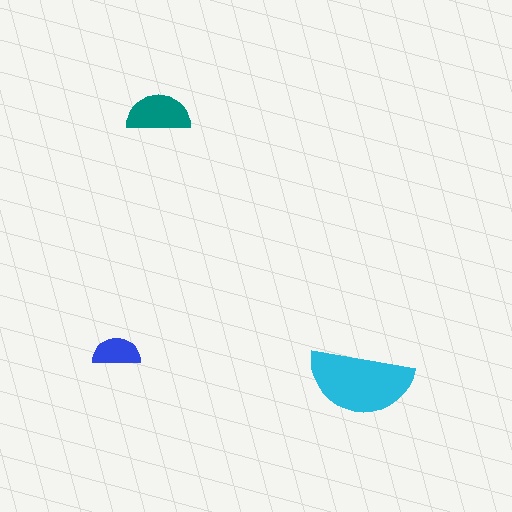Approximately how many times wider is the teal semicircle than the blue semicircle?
About 1.5 times wider.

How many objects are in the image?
There are 3 objects in the image.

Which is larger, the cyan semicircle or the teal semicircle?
The cyan one.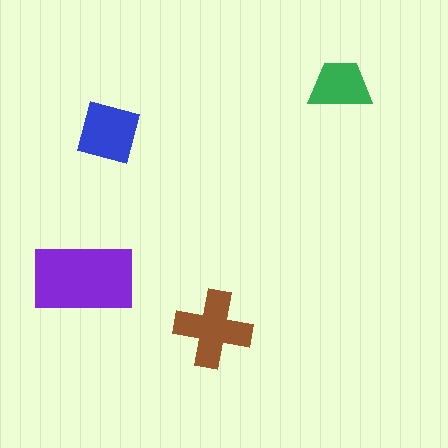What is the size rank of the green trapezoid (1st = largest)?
4th.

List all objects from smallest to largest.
The green trapezoid, the blue square, the brown cross, the purple rectangle.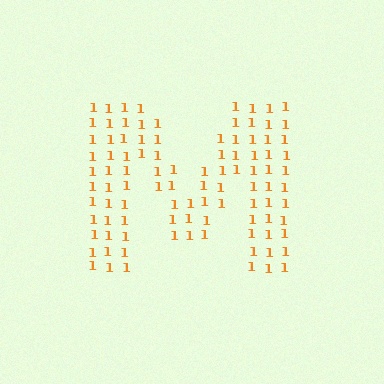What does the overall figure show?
The overall figure shows the letter M.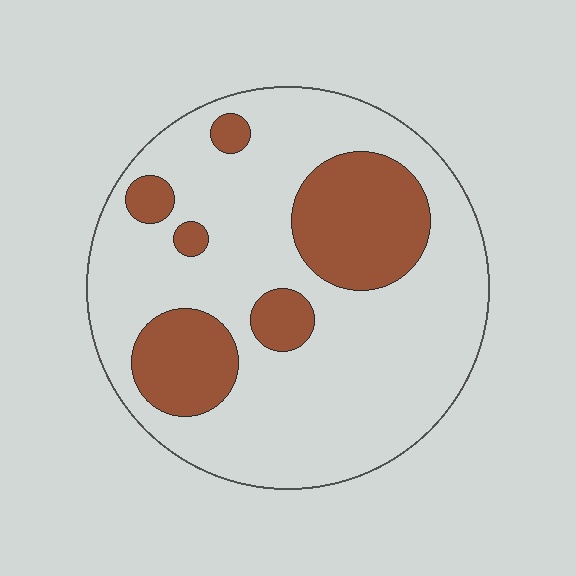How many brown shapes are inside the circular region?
6.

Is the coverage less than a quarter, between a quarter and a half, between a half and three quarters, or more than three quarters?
Between a quarter and a half.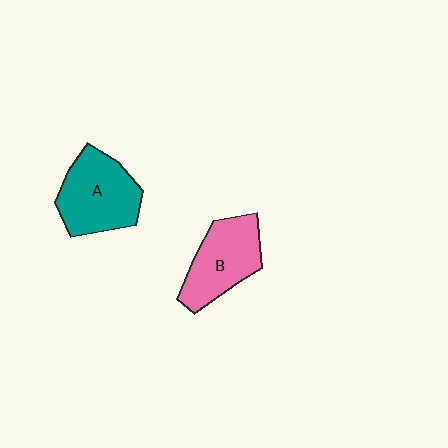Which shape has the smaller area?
Shape B (pink).